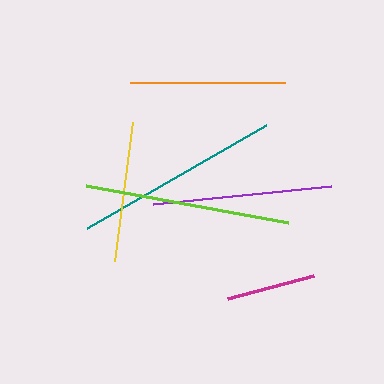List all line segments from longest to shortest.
From longest to shortest: teal, lime, purple, orange, yellow, magenta.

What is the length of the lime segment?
The lime segment is approximately 206 pixels long.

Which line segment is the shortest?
The magenta line is the shortest at approximately 88 pixels.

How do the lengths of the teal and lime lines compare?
The teal and lime lines are approximately the same length.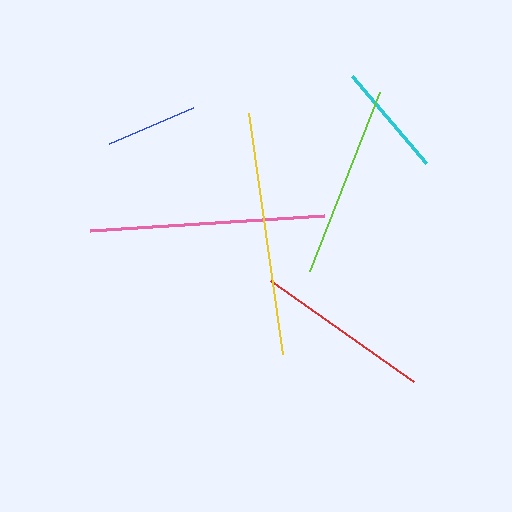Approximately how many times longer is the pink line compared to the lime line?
The pink line is approximately 1.2 times the length of the lime line.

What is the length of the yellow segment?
The yellow segment is approximately 243 pixels long.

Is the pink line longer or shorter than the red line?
The pink line is longer than the red line.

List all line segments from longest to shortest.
From longest to shortest: yellow, pink, lime, red, cyan, blue.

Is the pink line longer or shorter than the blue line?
The pink line is longer than the blue line.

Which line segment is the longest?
The yellow line is the longest at approximately 243 pixels.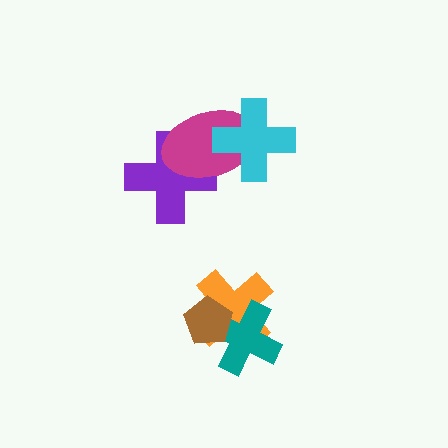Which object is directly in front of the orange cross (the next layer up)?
The teal cross is directly in front of the orange cross.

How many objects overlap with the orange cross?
2 objects overlap with the orange cross.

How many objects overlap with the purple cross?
1 object overlaps with the purple cross.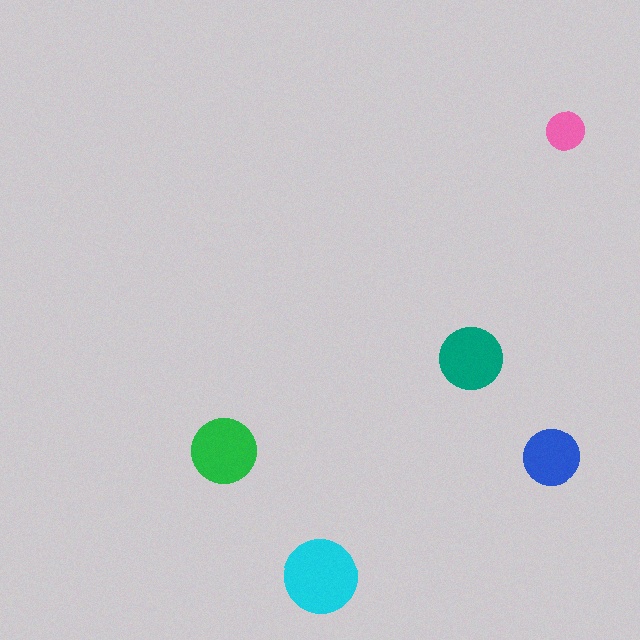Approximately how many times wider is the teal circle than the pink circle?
About 1.5 times wider.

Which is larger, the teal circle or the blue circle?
The teal one.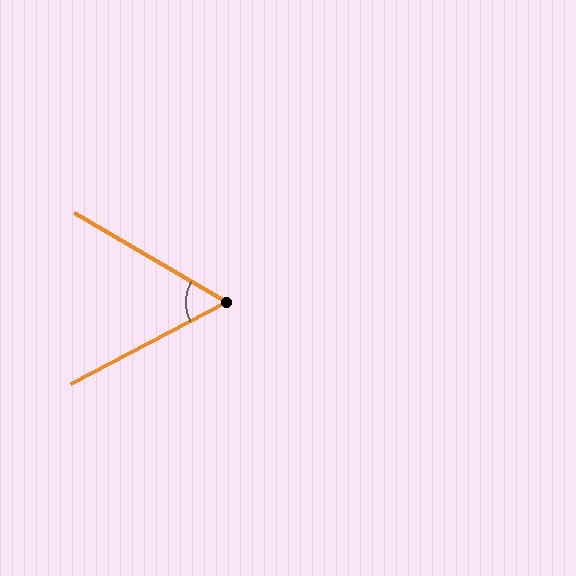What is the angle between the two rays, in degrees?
Approximately 58 degrees.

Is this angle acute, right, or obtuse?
It is acute.